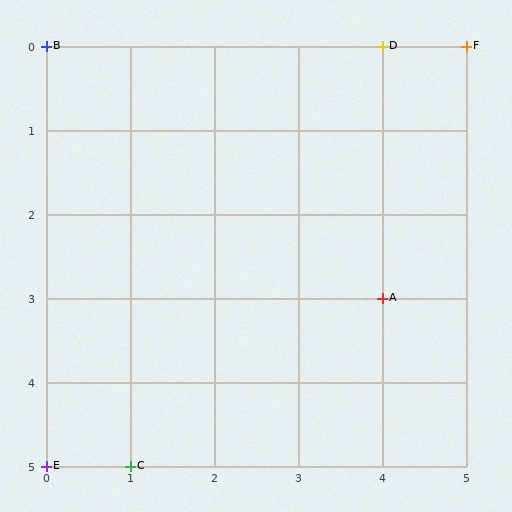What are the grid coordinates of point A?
Point A is at grid coordinates (4, 3).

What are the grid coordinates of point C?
Point C is at grid coordinates (1, 5).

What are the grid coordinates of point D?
Point D is at grid coordinates (4, 0).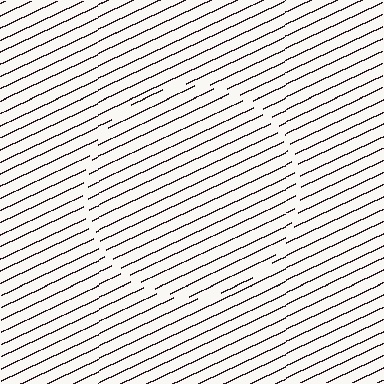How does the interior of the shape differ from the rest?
The interior of the shape contains the same grating, shifted by half a period — the contour is defined by the phase discontinuity where line-ends from the inner and outer gratings abut.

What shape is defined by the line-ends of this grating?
An illusory circle. The interior of the shape contains the same grating, shifted by half a period — the contour is defined by the phase discontinuity where line-ends from the inner and outer gratings abut.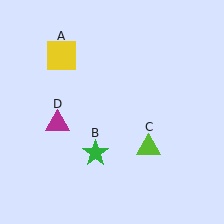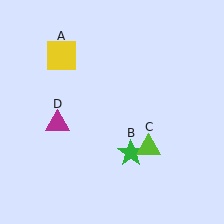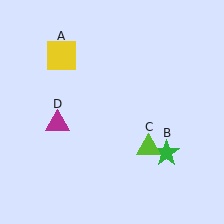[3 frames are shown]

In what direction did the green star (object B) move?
The green star (object B) moved right.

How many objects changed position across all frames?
1 object changed position: green star (object B).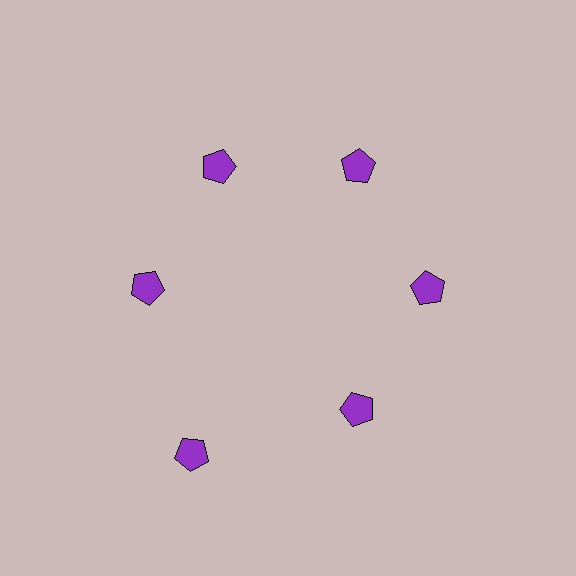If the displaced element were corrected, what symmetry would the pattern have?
It would have 6-fold rotational symmetry — the pattern would map onto itself every 60 degrees.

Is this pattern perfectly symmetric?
No. The 6 purple pentagons are arranged in a ring, but one element near the 7 o'clock position is pushed outward from the center, breaking the 6-fold rotational symmetry.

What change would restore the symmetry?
The symmetry would be restored by moving it inward, back onto the ring so that all 6 pentagons sit at equal angles and equal distance from the center.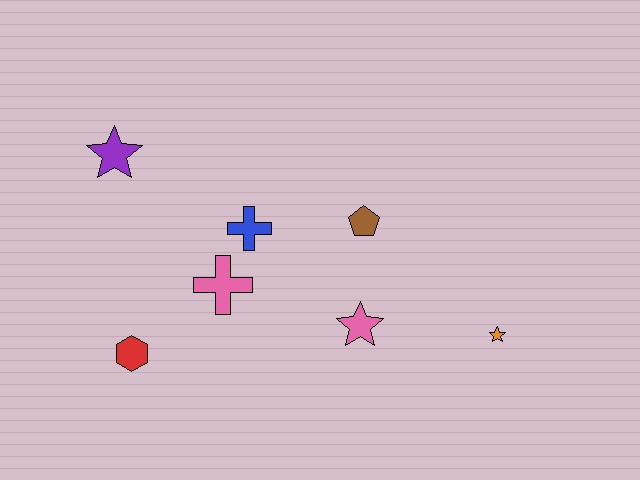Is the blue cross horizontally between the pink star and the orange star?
No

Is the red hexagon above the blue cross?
No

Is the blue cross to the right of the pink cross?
Yes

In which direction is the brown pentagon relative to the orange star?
The brown pentagon is to the left of the orange star.